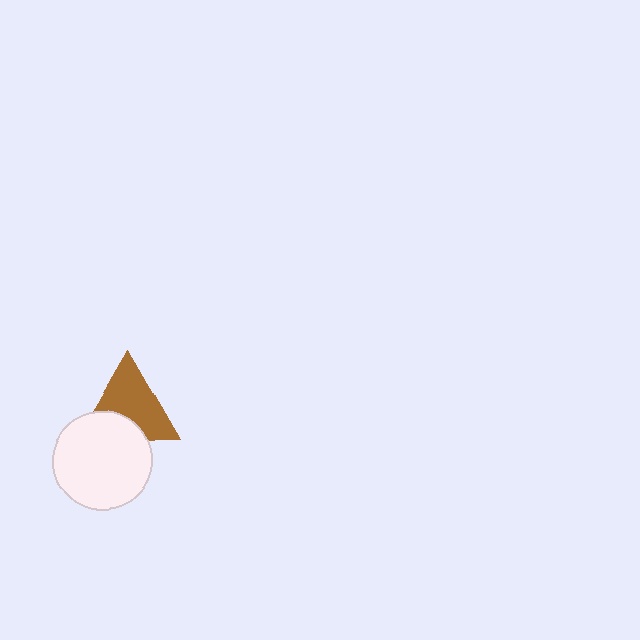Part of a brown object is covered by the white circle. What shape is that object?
It is a triangle.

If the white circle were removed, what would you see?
You would see the complete brown triangle.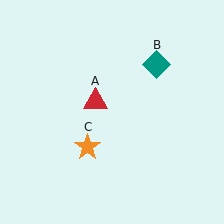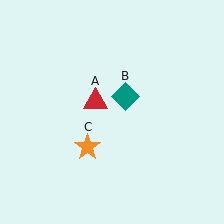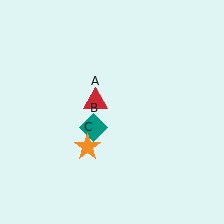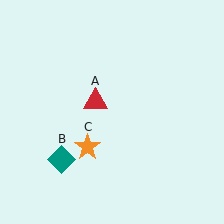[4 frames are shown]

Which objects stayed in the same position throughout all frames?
Red triangle (object A) and orange star (object C) remained stationary.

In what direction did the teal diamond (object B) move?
The teal diamond (object B) moved down and to the left.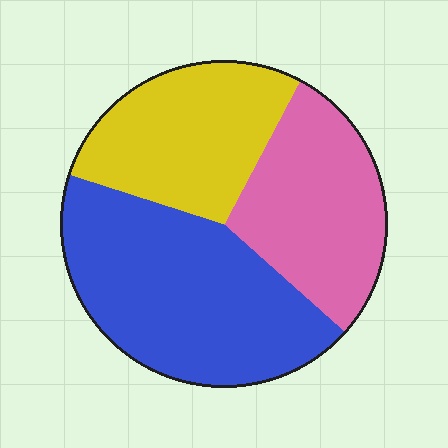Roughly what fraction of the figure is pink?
Pink takes up between a sixth and a third of the figure.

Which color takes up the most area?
Blue, at roughly 45%.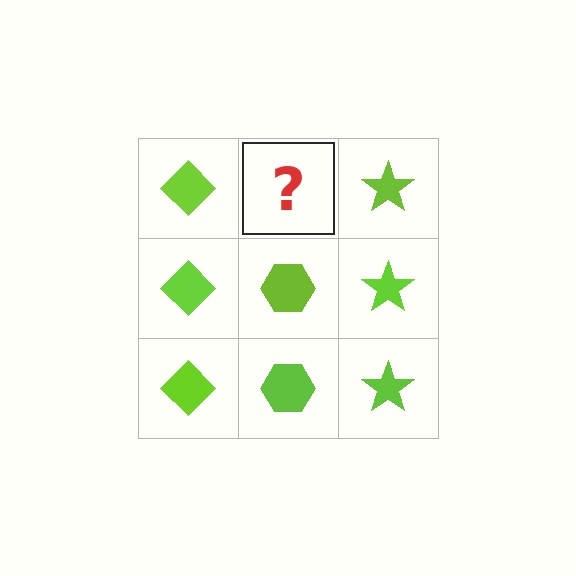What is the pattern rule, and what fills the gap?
The rule is that each column has a consistent shape. The gap should be filled with a lime hexagon.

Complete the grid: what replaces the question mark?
The question mark should be replaced with a lime hexagon.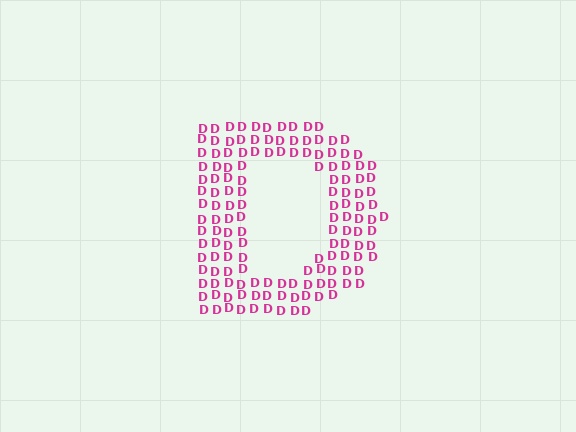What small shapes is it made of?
It is made of small letter D's.